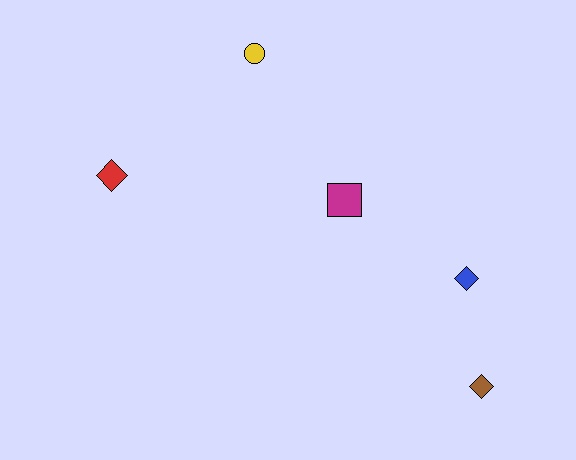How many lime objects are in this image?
There are no lime objects.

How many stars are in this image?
There are no stars.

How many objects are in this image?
There are 5 objects.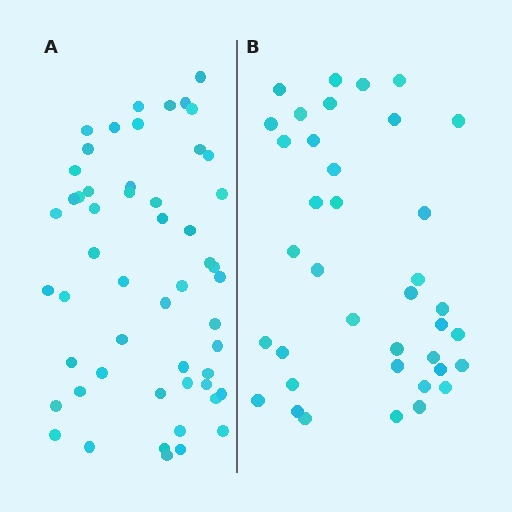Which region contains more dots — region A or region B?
Region A (the left region) has more dots.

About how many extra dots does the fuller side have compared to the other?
Region A has approximately 15 more dots than region B.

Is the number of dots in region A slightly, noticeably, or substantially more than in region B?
Region A has noticeably more, but not dramatically so. The ratio is roughly 1.4 to 1.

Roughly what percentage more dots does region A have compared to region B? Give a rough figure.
About 40% more.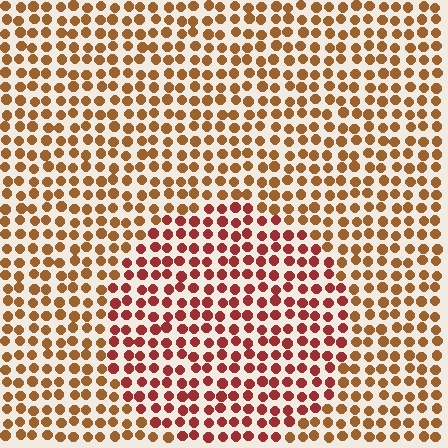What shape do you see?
I see a circle.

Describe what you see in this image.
The image is filled with small brown elements in a uniform arrangement. A circle-shaped region is visible where the elements are tinted to a slightly different hue, forming a subtle color boundary.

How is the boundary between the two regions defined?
The boundary is defined purely by a slight shift in hue (about 32 degrees). Spacing, size, and orientation are identical on both sides.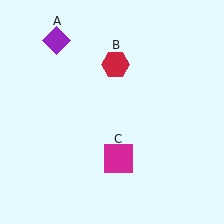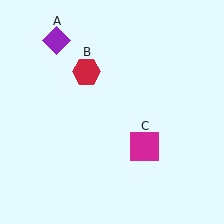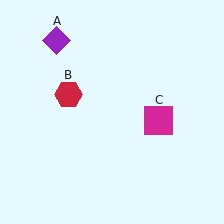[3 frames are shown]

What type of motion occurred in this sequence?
The red hexagon (object B), magenta square (object C) rotated counterclockwise around the center of the scene.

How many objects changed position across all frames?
2 objects changed position: red hexagon (object B), magenta square (object C).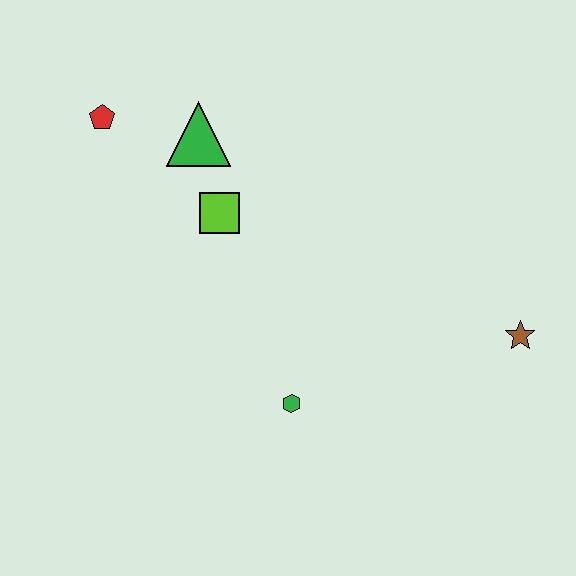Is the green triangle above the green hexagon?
Yes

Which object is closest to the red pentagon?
The green triangle is closest to the red pentagon.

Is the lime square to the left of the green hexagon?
Yes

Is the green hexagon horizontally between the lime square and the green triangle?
No